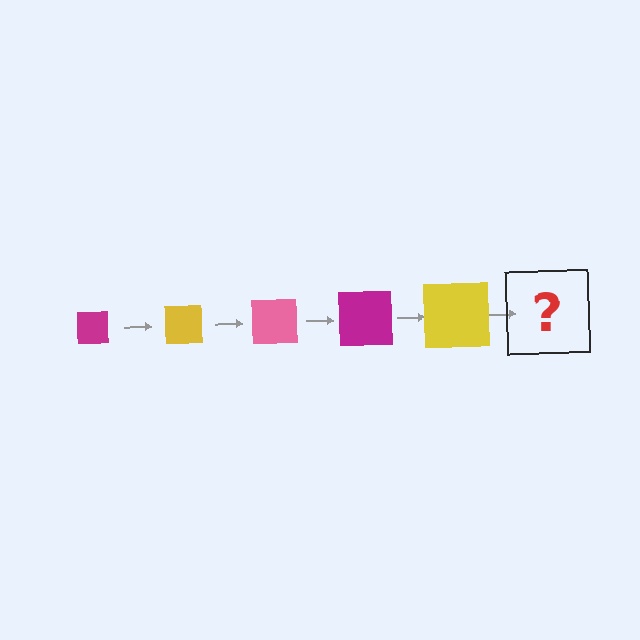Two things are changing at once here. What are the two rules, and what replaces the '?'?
The two rules are that the square grows larger each step and the color cycles through magenta, yellow, and pink. The '?' should be a pink square, larger than the previous one.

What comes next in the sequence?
The next element should be a pink square, larger than the previous one.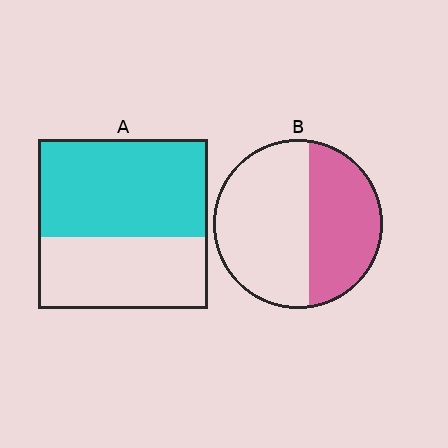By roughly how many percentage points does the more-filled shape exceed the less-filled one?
By roughly 15 percentage points (A over B).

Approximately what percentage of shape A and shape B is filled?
A is approximately 60% and B is approximately 40%.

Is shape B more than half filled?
No.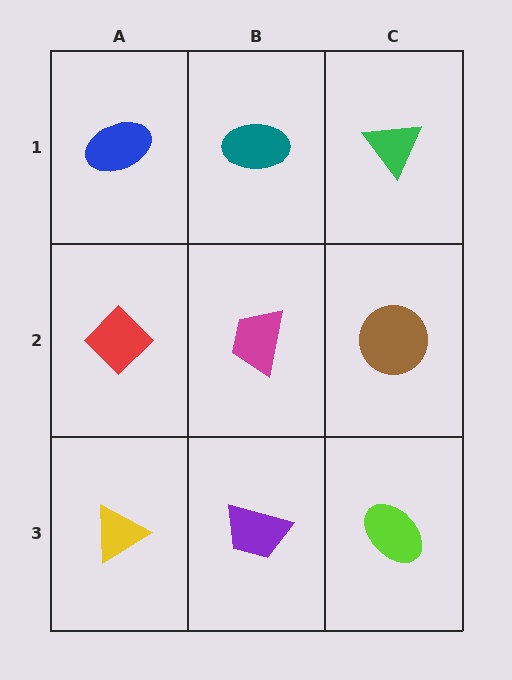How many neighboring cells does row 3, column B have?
3.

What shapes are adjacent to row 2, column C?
A green triangle (row 1, column C), a lime ellipse (row 3, column C), a magenta trapezoid (row 2, column B).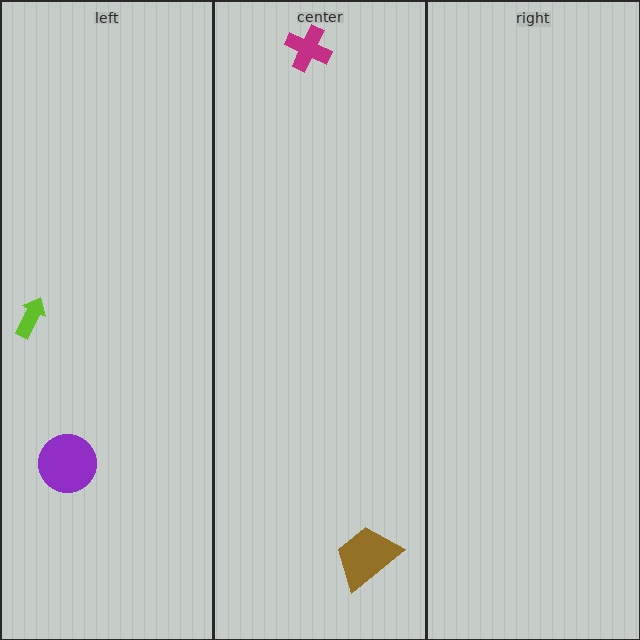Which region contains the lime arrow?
The left region.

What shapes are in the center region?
The magenta cross, the brown trapezoid.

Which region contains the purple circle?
The left region.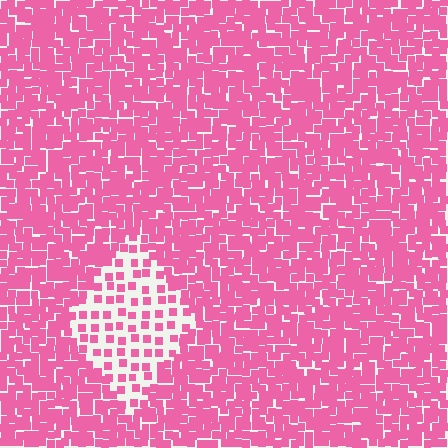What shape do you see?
I see a diamond.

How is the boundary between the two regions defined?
The boundary is defined by a change in element density (approximately 2.7x ratio). All elements are the same color, size, and shape.